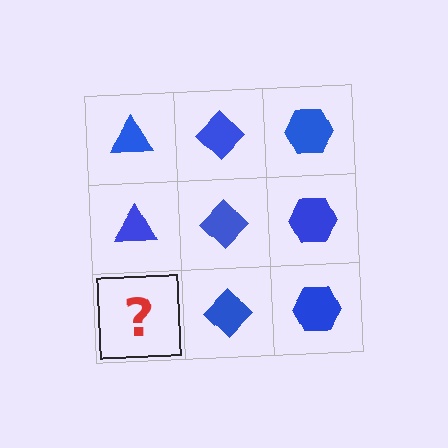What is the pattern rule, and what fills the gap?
The rule is that each column has a consistent shape. The gap should be filled with a blue triangle.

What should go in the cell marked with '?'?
The missing cell should contain a blue triangle.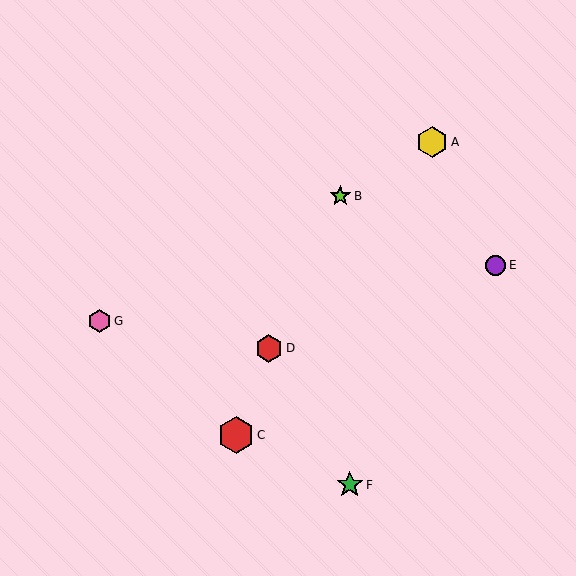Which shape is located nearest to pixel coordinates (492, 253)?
The purple circle (labeled E) at (496, 265) is nearest to that location.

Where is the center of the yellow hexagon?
The center of the yellow hexagon is at (432, 142).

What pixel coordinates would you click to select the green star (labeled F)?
Click at (350, 485) to select the green star F.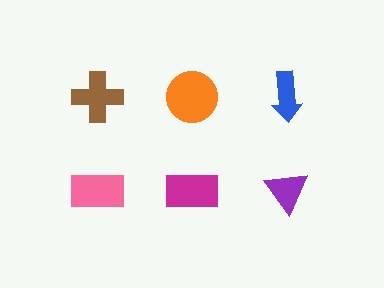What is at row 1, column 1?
A brown cross.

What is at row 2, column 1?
A pink rectangle.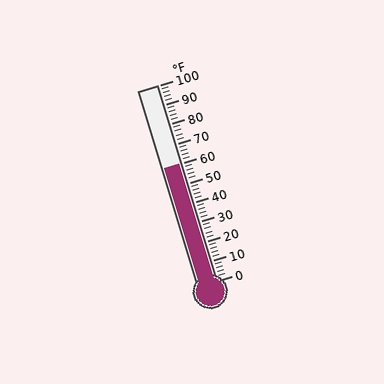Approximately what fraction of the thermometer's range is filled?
The thermometer is filled to approximately 60% of its range.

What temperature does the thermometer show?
The thermometer shows approximately 60°F.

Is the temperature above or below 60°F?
The temperature is at 60°F.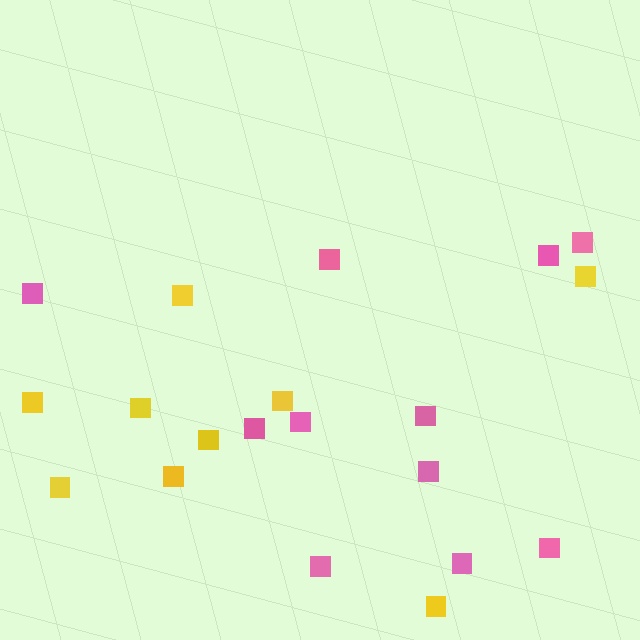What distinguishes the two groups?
There are 2 groups: one group of yellow squares (9) and one group of pink squares (11).